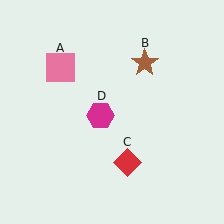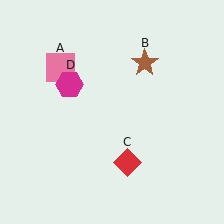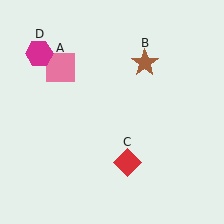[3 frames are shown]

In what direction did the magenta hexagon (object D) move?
The magenta hexagon (object D) moved up and to the left.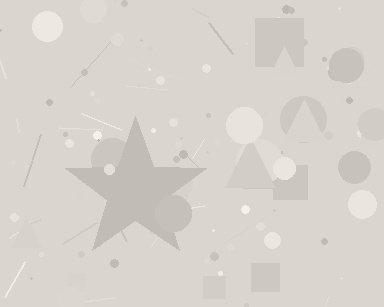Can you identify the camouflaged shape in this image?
The camouflaged shape is a star.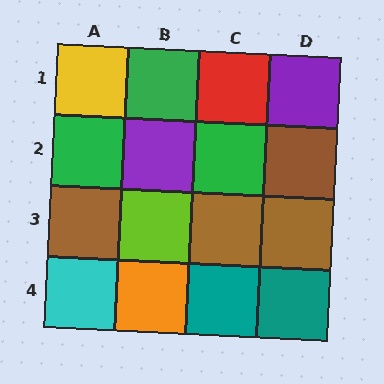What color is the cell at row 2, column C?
Green.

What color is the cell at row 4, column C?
Teal.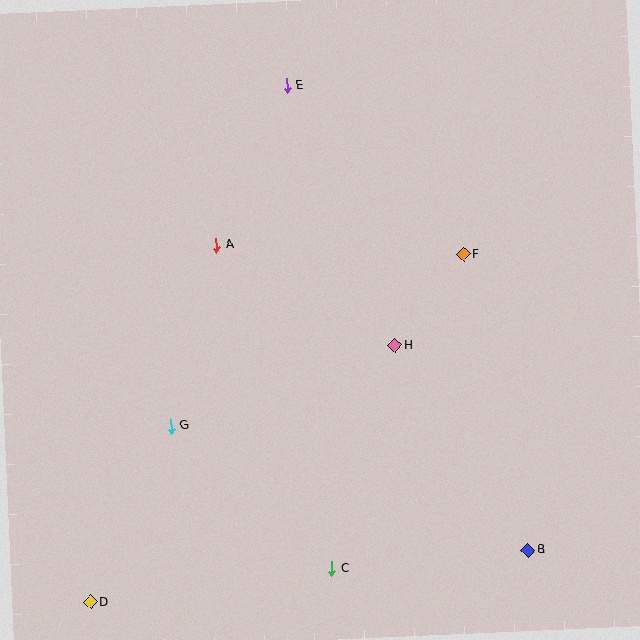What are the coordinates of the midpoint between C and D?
The midpoint between C and D is at (211, 585).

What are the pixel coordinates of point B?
Point B is at (528, 550).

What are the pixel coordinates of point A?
Point A is at (216, 245).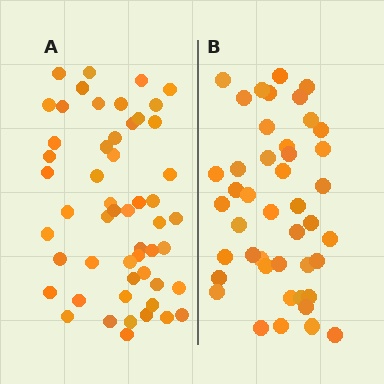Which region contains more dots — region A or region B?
Region A (the left region) has more dots.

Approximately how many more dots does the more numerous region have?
Region A has roughly 8 or so more dots than region B.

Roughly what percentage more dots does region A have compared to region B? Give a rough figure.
About 20% more.